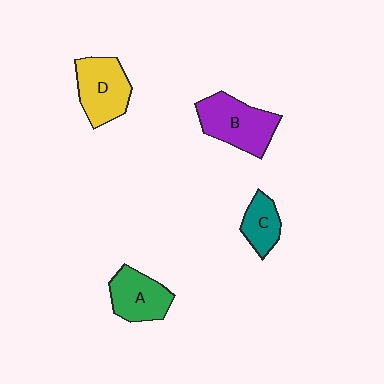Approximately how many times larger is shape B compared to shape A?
Approximately 1.3 times.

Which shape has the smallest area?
Shape C (teal).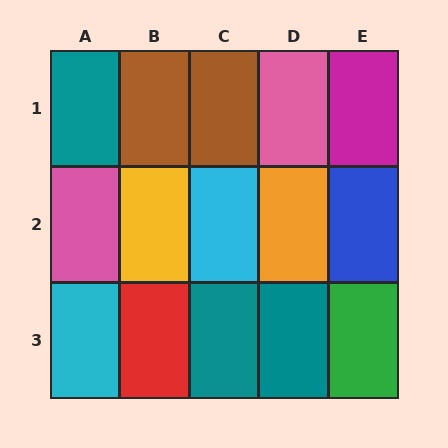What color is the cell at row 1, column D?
Pink.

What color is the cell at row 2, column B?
Yellow.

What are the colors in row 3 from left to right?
Cyan, red, teal, teal, green.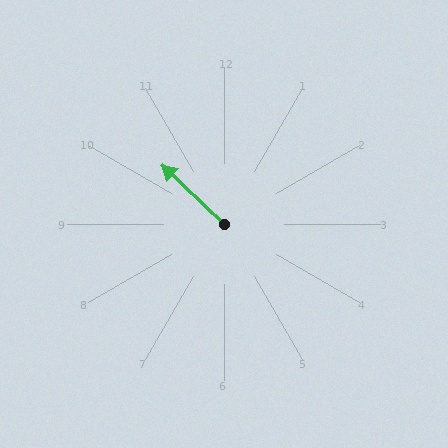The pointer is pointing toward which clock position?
Roughly 10 o'clock.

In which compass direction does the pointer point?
Northwest.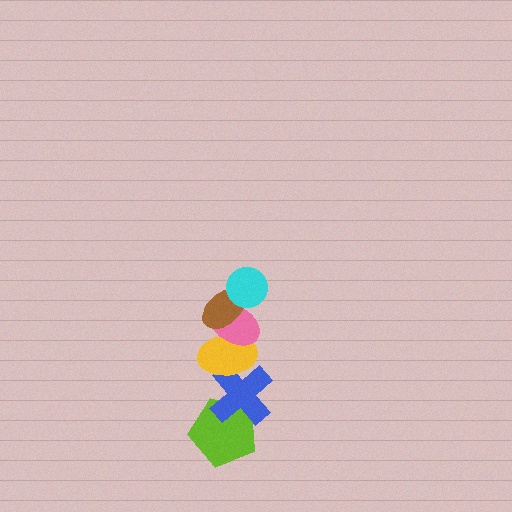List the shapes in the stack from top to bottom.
From top to bottom: the cyan circle, the brown ellipse, the pink ellipse, the yellow ellipse, the blue cross, the lime pentagon.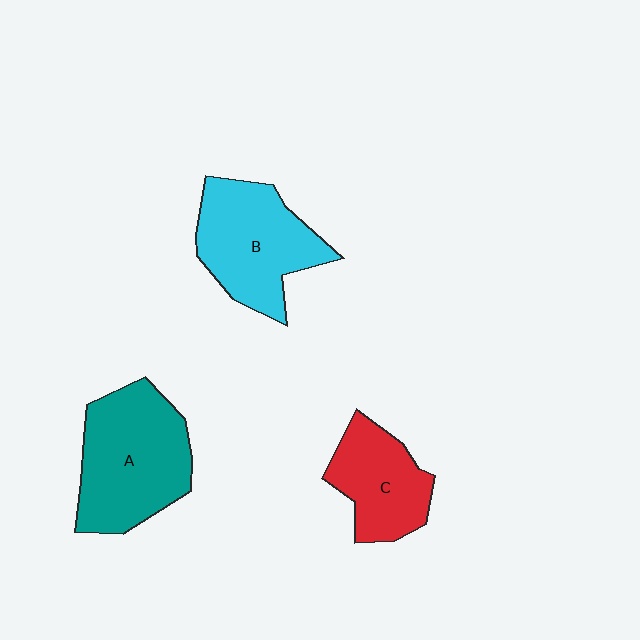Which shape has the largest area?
Shape A (teal).